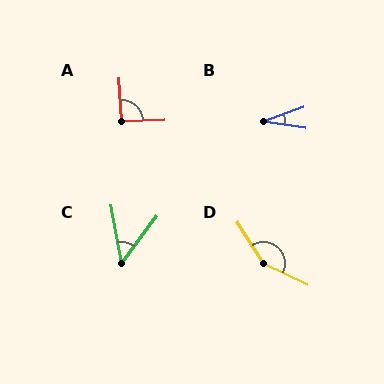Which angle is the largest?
D, at approximately 148 degrees.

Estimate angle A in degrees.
Approximately 91 degrees.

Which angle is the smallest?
B, at approximately 28 degrees.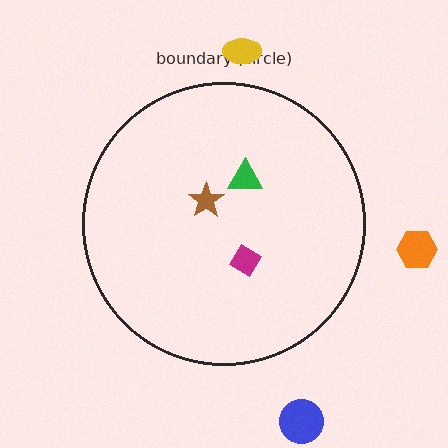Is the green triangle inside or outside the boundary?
Inside.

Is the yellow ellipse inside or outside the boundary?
Outside.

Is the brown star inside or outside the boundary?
Inside.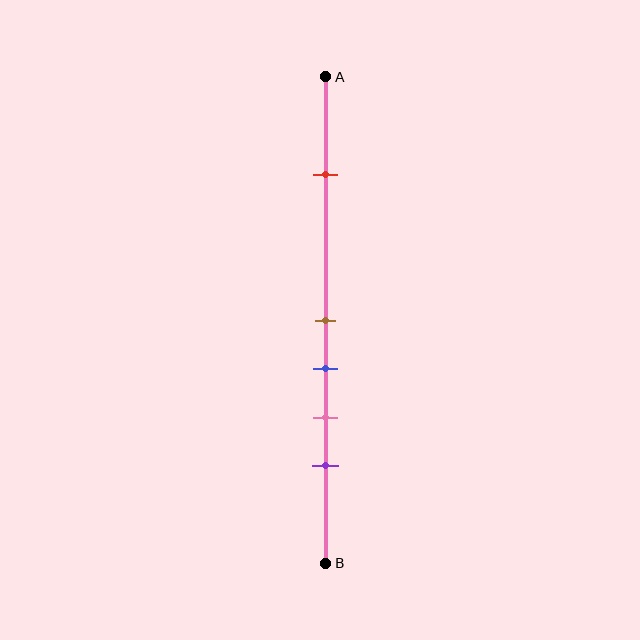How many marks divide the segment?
There are 5 marks dividing the segment.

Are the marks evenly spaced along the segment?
No, the marks are not evenly spaced.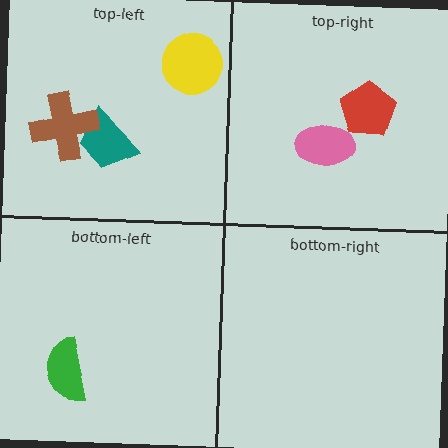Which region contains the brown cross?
The top-left region.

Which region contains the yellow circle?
The top-left region.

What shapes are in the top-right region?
The pink ellipse, the red pentagon.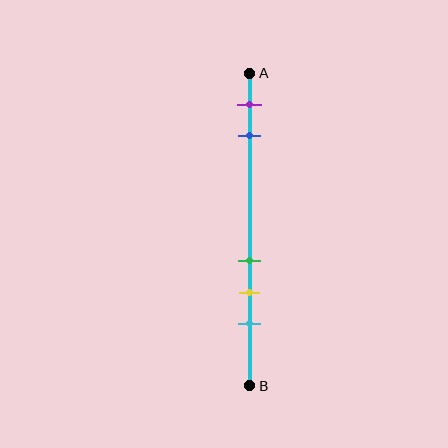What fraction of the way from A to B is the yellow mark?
The yellow mark is approximately 70% (0.7) of the way from A to B.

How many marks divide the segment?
There are 5 marks dividing the segment.